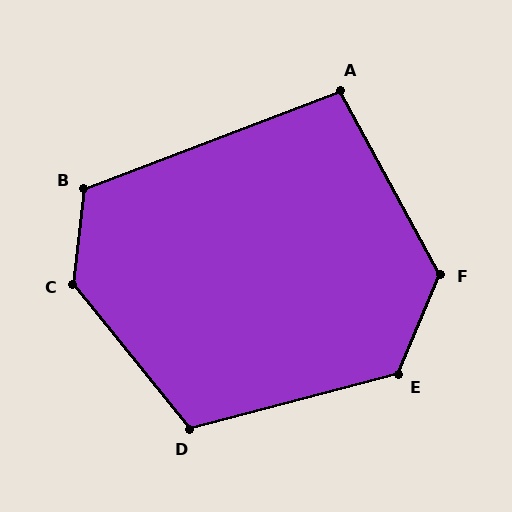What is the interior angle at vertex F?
Approximately 129 degrees (obtuse).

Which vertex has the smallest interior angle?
A, at approximately 98 degrees.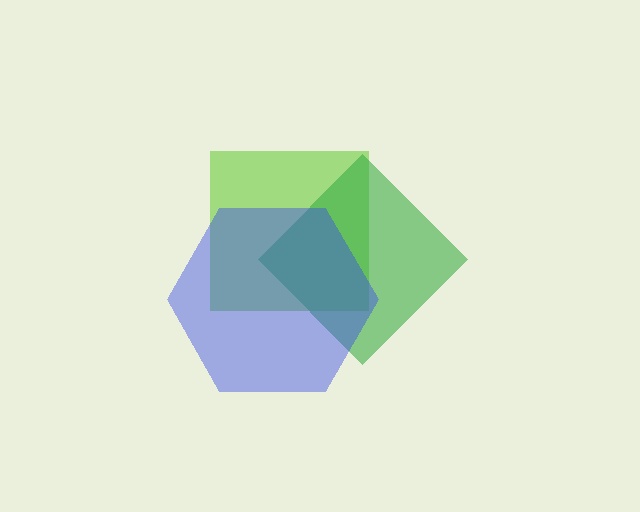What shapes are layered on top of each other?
The layered shapes are: a lime square, a green diamond, a blue hexagon.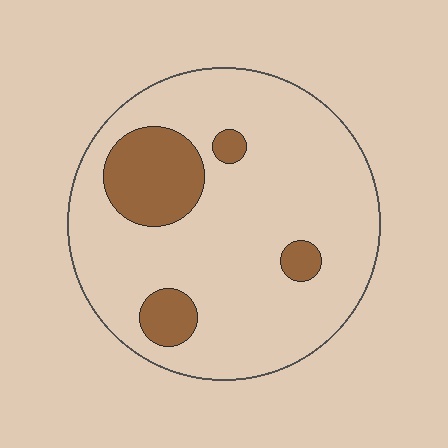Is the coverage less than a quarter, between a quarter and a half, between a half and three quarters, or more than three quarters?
Less than a quarter.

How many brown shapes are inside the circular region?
4.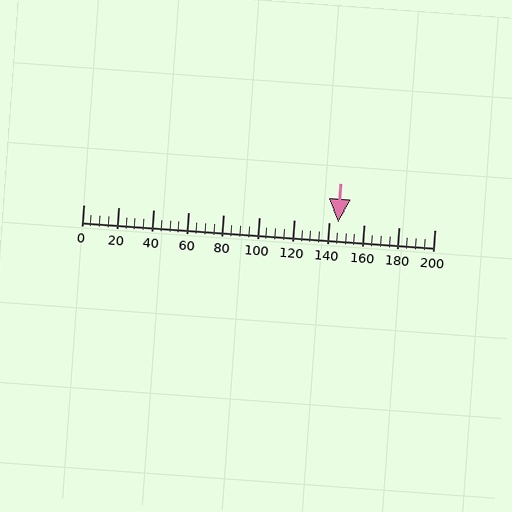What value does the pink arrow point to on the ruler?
The pink arrow points to approximately 145.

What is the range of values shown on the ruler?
The ruler shows values from 0 to 200.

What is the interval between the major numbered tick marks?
The major tick marks are spaced 20 units apart.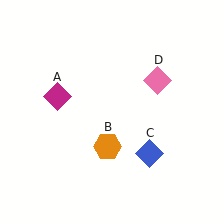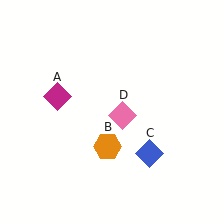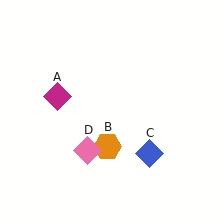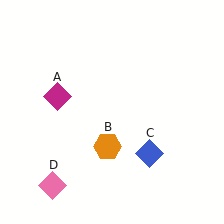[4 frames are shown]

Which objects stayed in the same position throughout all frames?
Magenta diamond (object A) and orange hexagon (object B) and blue diamond (object C) remained stationary.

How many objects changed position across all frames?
1 object changed position: pink diamond (object D).